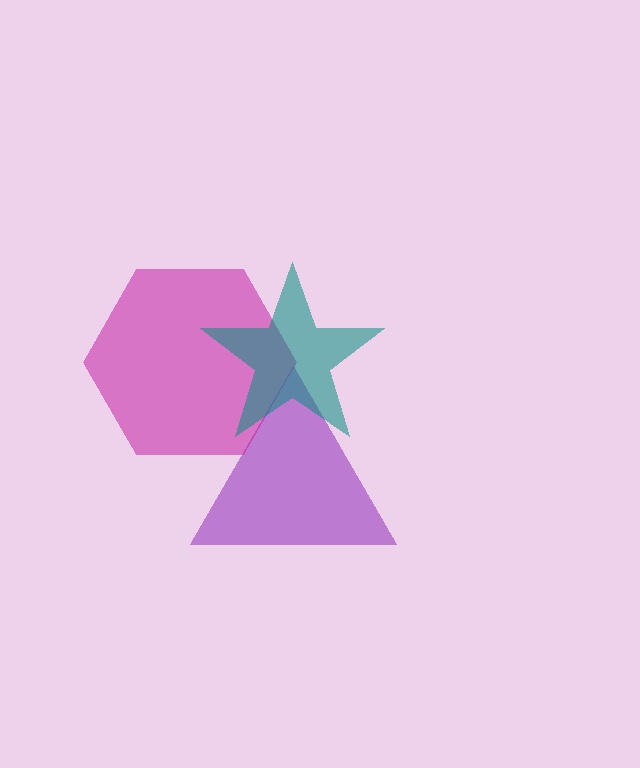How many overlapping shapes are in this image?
There are 3 overlapping shapes in the image.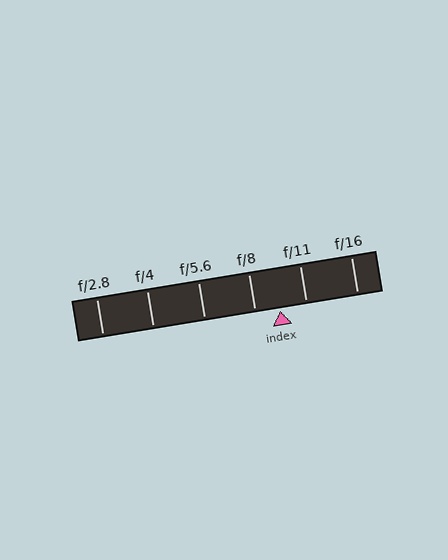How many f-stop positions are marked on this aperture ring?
There are 6 f-stop positions marked.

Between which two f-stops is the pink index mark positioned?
The index mark is between f/8 and f/11.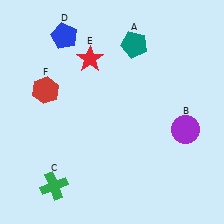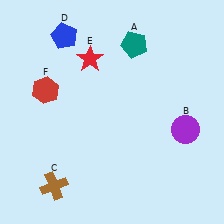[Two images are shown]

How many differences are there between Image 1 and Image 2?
There is 1 difference between the two images.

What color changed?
The cross (C) changed from green in Image 1 to brown in Image 2.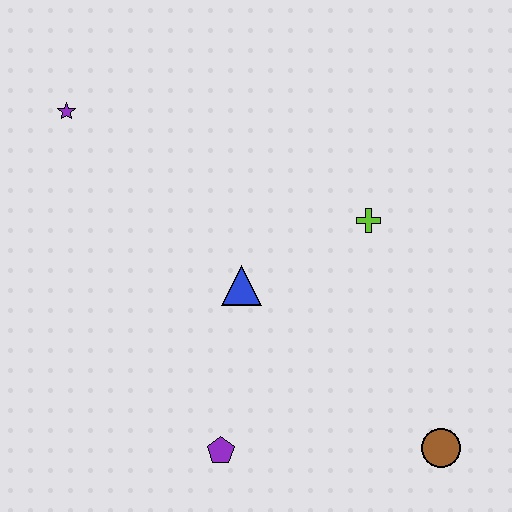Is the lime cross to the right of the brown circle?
No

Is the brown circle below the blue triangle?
Yes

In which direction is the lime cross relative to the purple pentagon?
The lime cross is above the purple pentagon.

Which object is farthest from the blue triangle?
The brown circle is farthest from the blue triangle.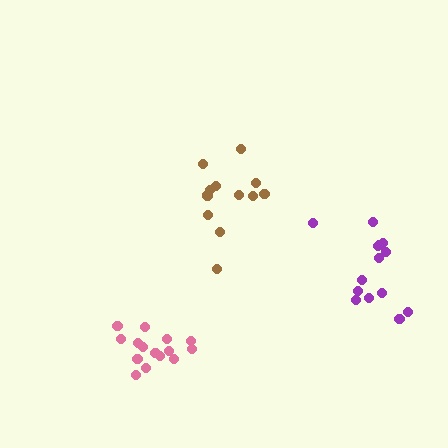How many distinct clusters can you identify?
There are 3 distinct clusters.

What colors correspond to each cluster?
The clusters are colored: brown, purple, pink.